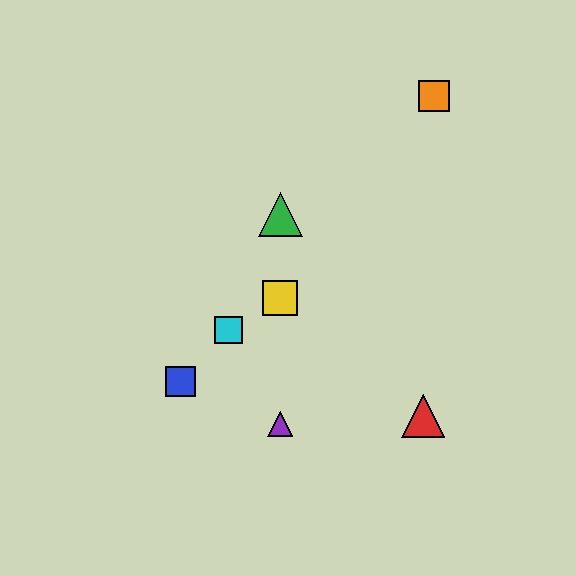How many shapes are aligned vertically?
3 shapes (the green triangle, the yellow square, the purple triangle) are aligned vertically.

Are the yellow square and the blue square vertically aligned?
No, the yellow square is at x≈280 and the blue square is at x≈180.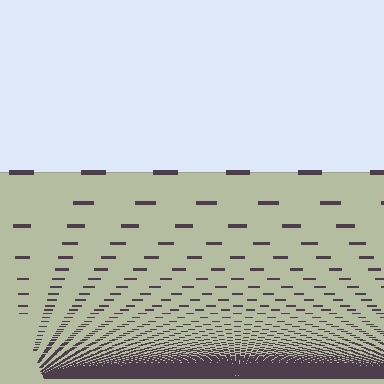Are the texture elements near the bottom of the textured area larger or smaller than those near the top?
Smaller. The gradient is inverted — elements near the bottom are smaller and denser.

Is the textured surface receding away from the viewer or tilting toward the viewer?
The surface appears to tilt toward the viewer. Texture elements get larger and sparser toward the top.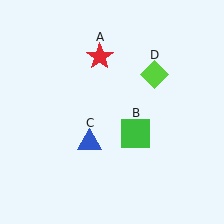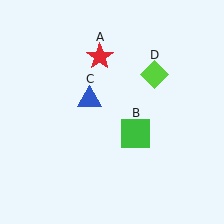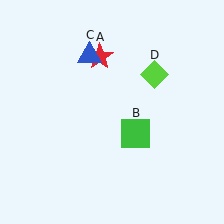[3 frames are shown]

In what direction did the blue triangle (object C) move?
The blue triangle (object C) moved up.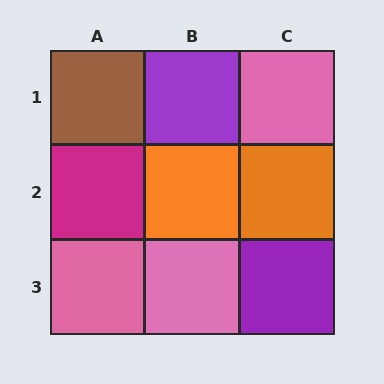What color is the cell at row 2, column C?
Orange.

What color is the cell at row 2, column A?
Magenta.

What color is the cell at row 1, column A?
Brown.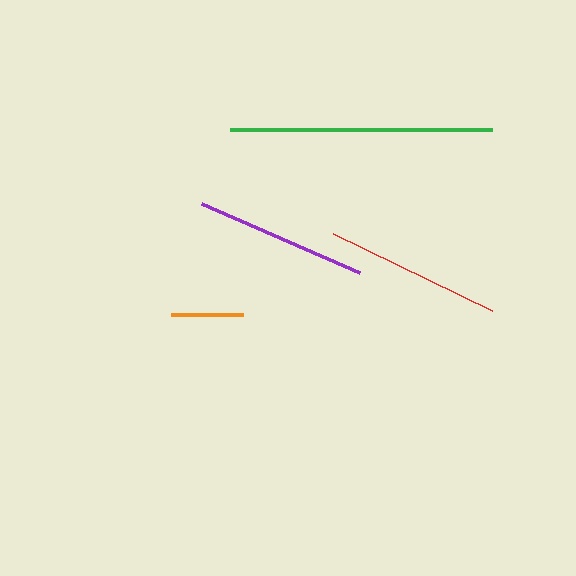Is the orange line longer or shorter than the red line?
The red line is longer than the orange line.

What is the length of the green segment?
The green segment is approximately 263 pixels long.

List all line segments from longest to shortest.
From longest to shortest: green, red, purple, orange.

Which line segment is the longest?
The green line is the longest at approximately 263 pixels.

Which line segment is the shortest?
The orange line is the shortest at approximately 73 pixels.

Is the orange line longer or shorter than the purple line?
The purple line is longer than the orange line.